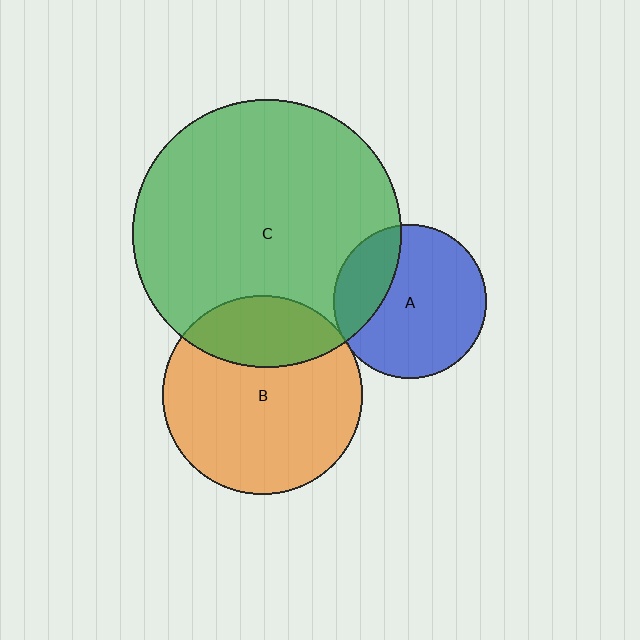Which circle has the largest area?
Circle C (green).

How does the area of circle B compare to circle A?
Approximately 1.7 times.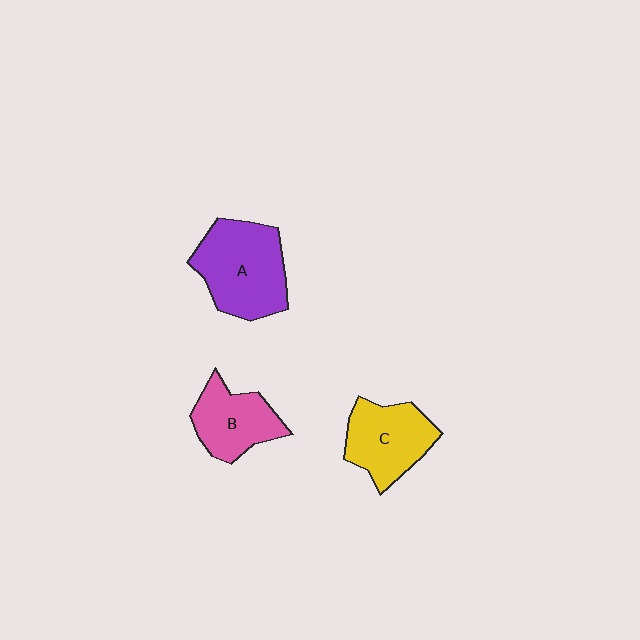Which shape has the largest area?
Shape A (purple).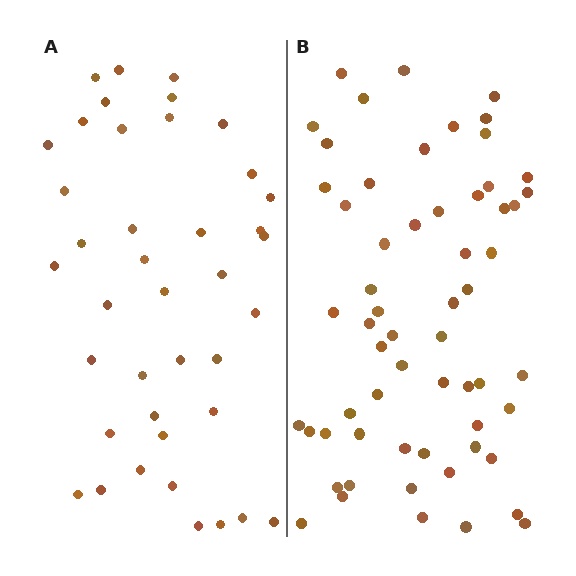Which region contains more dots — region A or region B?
Region B (the right region) has more dots.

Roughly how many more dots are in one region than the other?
Region B has approximately 20 more dots than region A.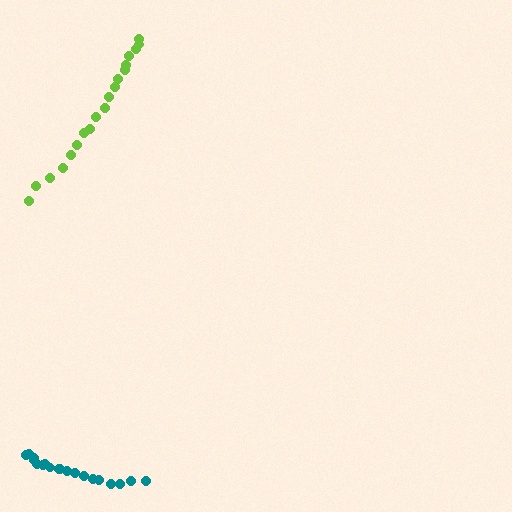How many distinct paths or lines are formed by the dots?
There are 2 distinct paths.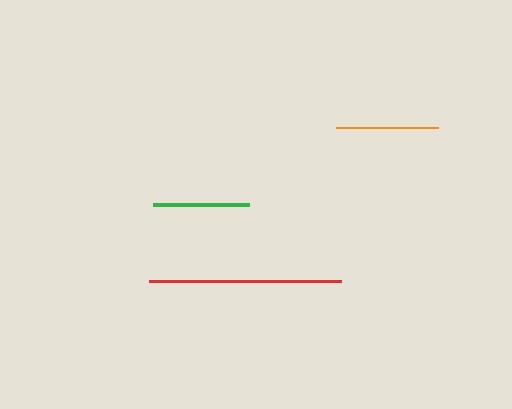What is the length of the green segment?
The green segment is approximately 96 pixels long.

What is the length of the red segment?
The red segment is approximately 193 pixels long.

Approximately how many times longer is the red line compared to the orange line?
The red line is approximately 1.9 times the length of the orange line.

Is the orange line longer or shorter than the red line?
The red line is longer than the orange line.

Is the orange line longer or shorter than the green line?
The orange line is longer than the green line.